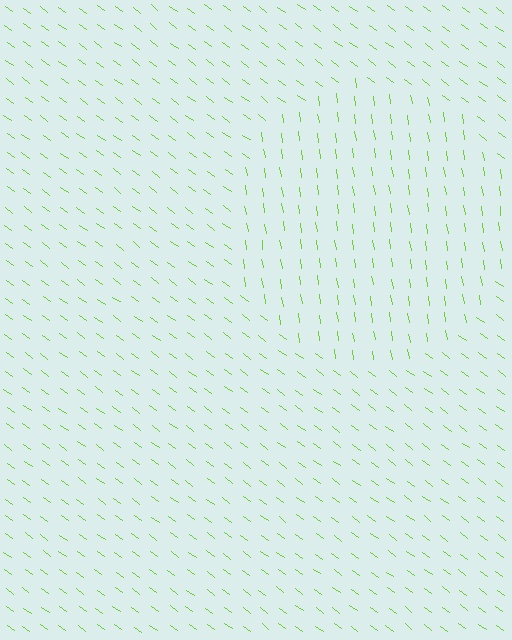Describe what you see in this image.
The image is filled with small lime line segments. A circle region in the image has lines oriented differently from the surrounding lines, creating a visible texture boundary.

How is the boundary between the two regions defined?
The boundary is defined purely by a change in line orientation (approximately 45 degrees difference). All lines are the same color and thickness.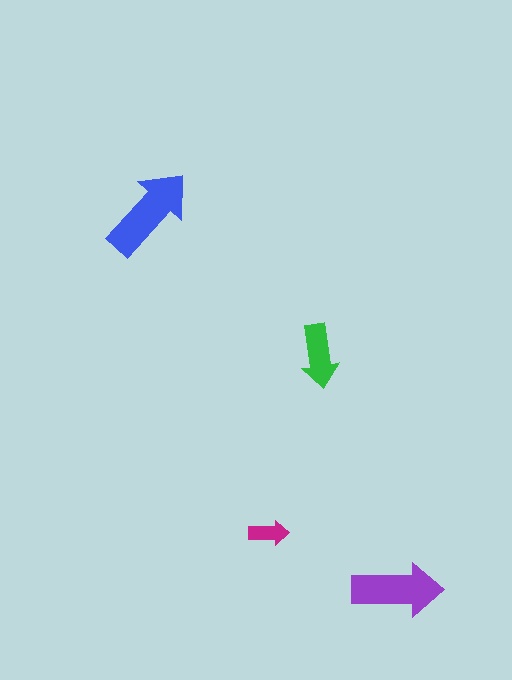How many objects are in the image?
There are 4 objects in the image.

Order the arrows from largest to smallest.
the blue one, the purple one, the green one, the magenta one.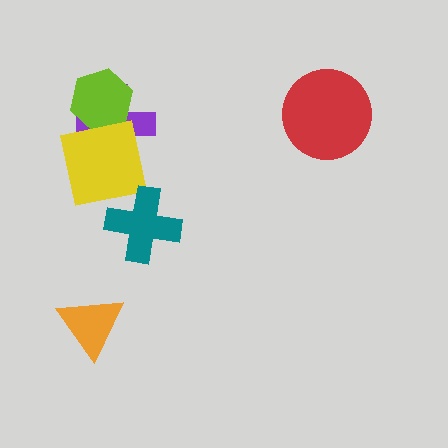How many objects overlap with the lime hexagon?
1 object overlaps with the lime hexagon.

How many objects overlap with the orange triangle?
0 objects overlap with the orange triangle.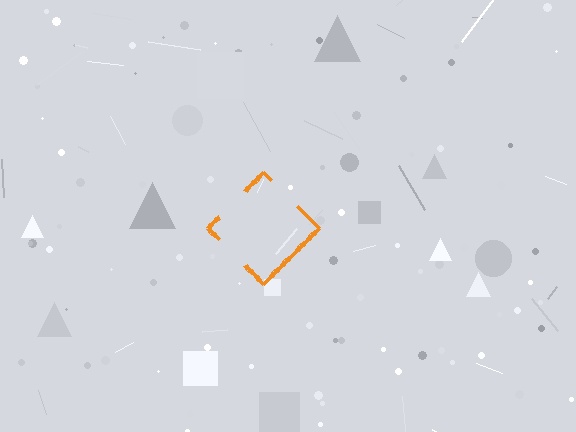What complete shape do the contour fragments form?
The contour fragments form a diamond.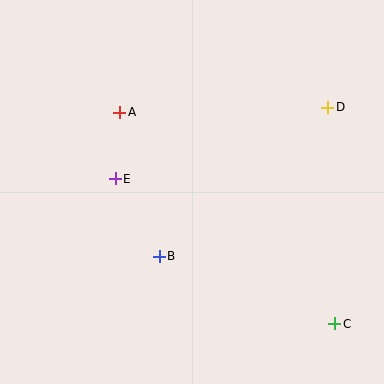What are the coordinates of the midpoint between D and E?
The midpoint between D and E is at (221, 143).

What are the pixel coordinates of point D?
Point D is at (328, 107).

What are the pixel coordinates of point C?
Point C is at (335, 324).